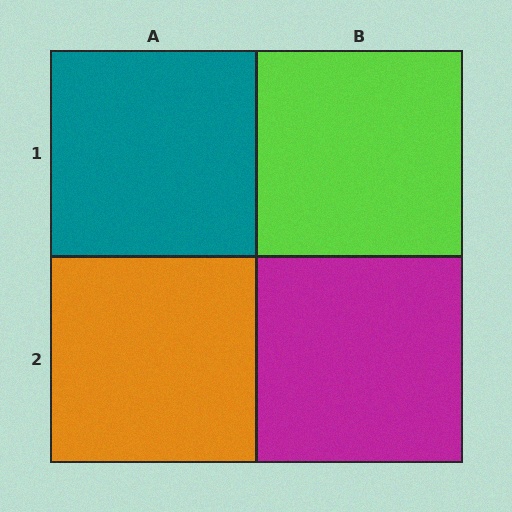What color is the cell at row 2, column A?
Orange.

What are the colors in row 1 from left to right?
Teal, lime.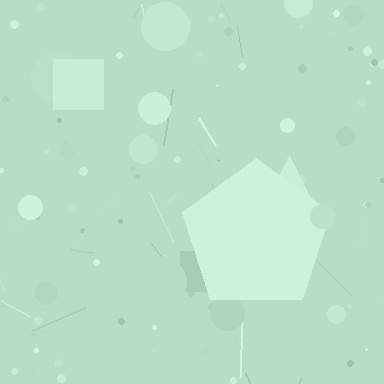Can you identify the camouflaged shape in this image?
The camouflaged shape is a pentagon.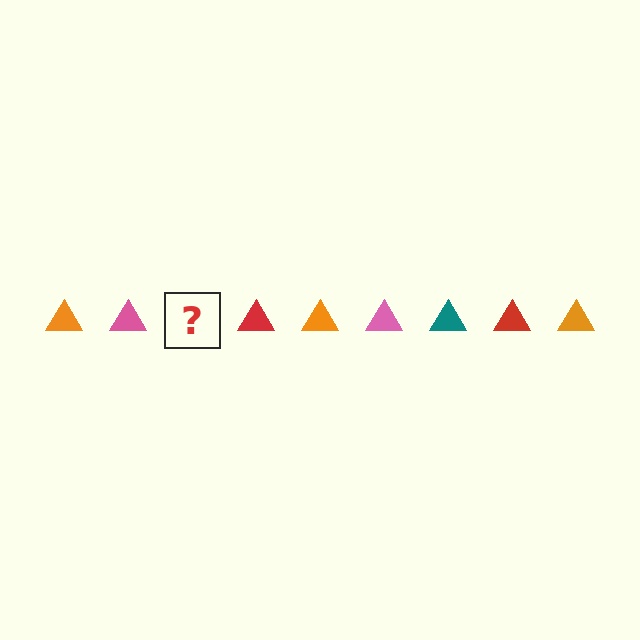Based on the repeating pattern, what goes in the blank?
The blank should be a teal triangle.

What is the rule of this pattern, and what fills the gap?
The rule is that the pattern cycles through orange, pink, teal, red triangles. The gap should be filled with a teal triangle.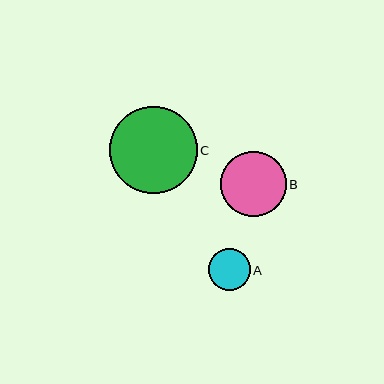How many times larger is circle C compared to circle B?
Circle C is approximately 1.3 times the size of circle B.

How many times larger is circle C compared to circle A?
Circle C is approximately 2.1 times the size of circle A.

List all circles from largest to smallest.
From largest to smallest: C, B, A.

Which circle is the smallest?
Circle A is the smallest with a size of approximately 42 pixels.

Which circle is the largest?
Circle C is the largest with a size of approximately 88 pixels.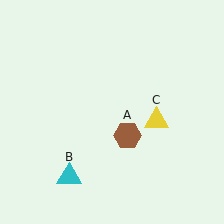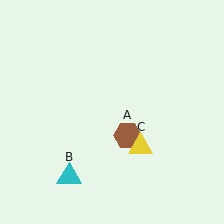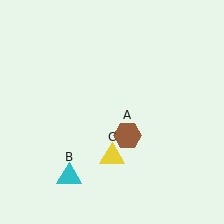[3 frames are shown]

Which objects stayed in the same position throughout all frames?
Brown hexagon (object A) and cyan triangle (object B) remained stationary.